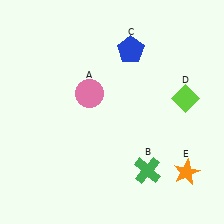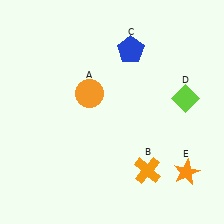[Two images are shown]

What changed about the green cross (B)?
In Image 1, B is green. In Image 2, it changed to orange.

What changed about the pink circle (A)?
In Image 1, A is pink. In Image 2, it changed to orange.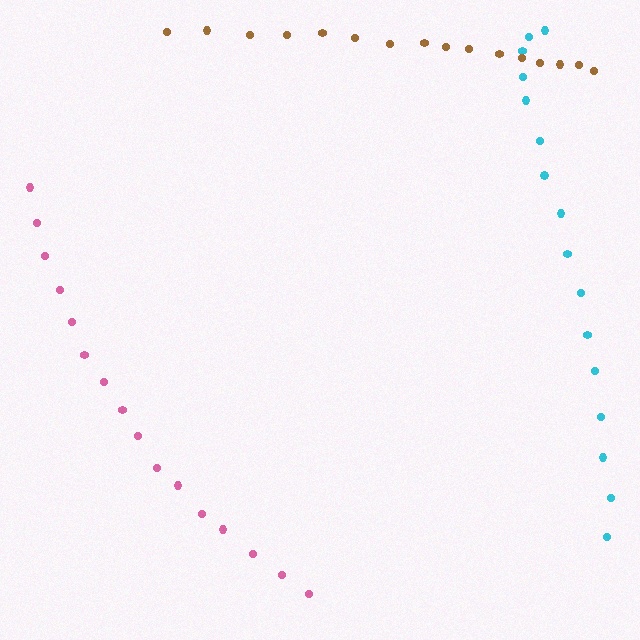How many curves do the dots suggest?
There are 3 distinct paths.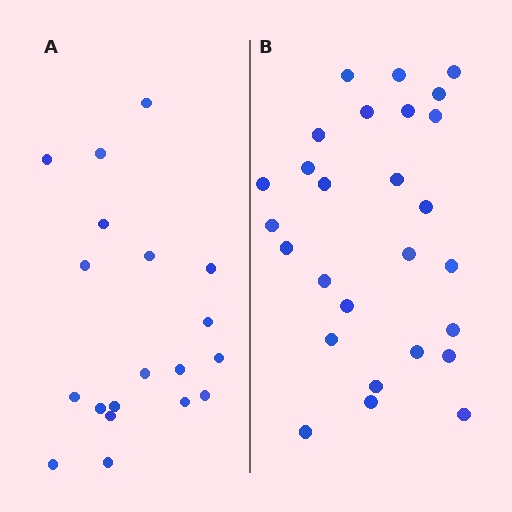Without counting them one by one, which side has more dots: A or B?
Region B (the right region) has more dots.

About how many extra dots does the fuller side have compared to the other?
Region B has roughly 8 or so more dots than region A.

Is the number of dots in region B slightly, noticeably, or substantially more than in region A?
Region B has noticeably more, but not dramatically so. The ratio is roughly 1.4 to 1.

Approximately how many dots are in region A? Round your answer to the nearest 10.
About 20 dots. (The exact count is 19, which rounds to 20.)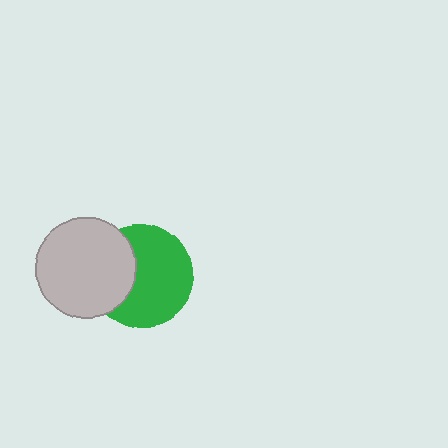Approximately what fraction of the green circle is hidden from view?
Roughly 33% of the green circle is hidden behind the light gray circle.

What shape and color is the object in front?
The object in front is a light gray circle.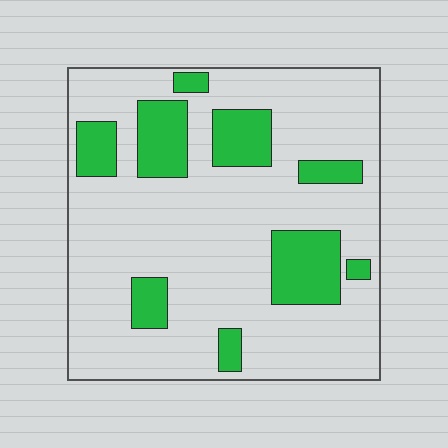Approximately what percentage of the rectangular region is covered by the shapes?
Approximately 20%.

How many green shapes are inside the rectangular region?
9.